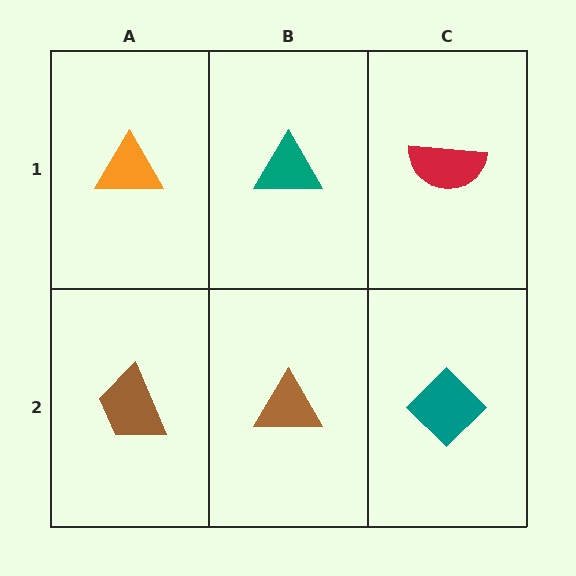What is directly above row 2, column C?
A red semicircle.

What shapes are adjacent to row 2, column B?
A teal triangle (row 1, column B), a brown trapezoid (row 2, column A), a teal diamond (row 2, column C).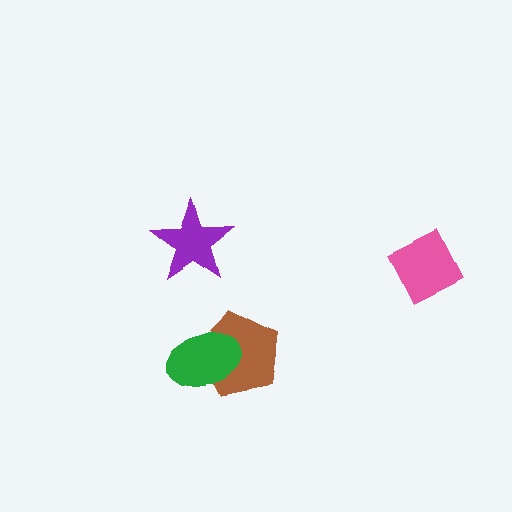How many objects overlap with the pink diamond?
0 objects overlap with the pink diamond.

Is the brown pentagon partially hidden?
Yes, it is partially covered by another shape.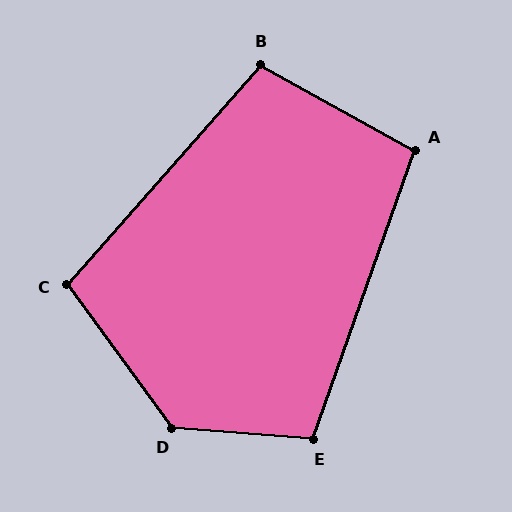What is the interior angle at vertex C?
Approximately 102 degrees (obtuse).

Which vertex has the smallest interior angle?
A, at approximately 99 degrees.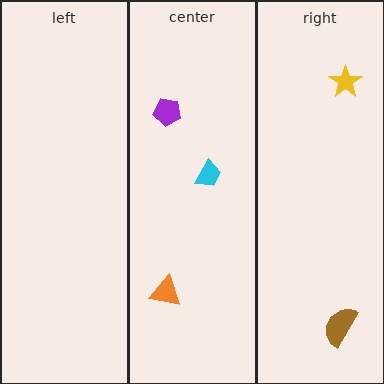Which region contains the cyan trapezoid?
The center region.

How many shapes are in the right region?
2.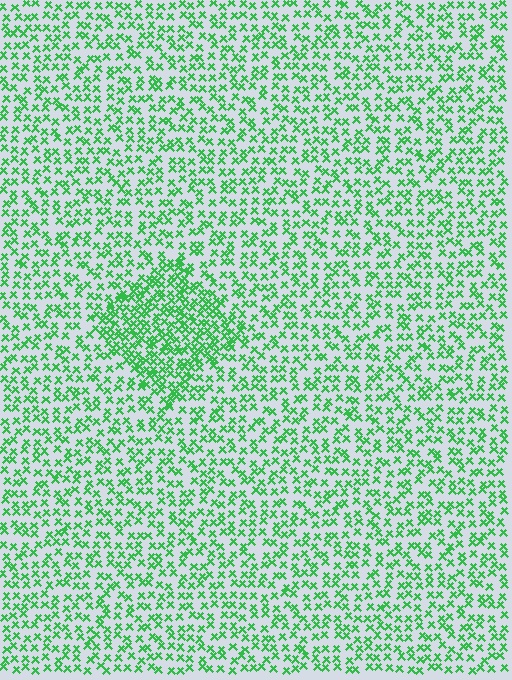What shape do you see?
I see a diamond.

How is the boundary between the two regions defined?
The boundary is defined by a change in element density (approximately 1.9x ratio). All elements are the same color, size, and shape.